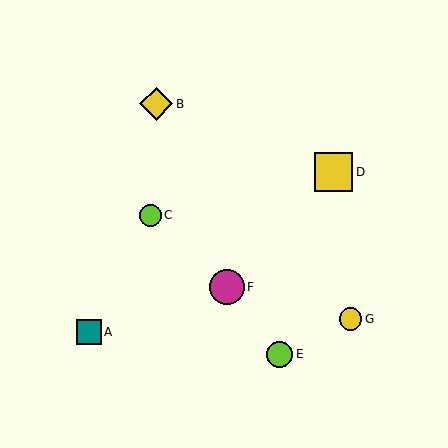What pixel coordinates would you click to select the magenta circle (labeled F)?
Click at (227, 287) to select the magenta circle F.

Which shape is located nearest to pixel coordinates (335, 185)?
The yellow square (labeled D) at (334, 172) is nearest to that location.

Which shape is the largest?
The yellow square (labeled D) is the largest.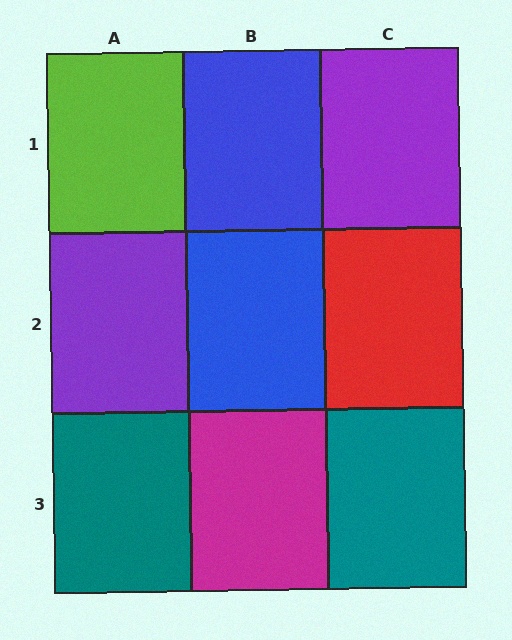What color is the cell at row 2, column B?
Blue.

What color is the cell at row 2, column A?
Purple.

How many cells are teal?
2 cells are teal.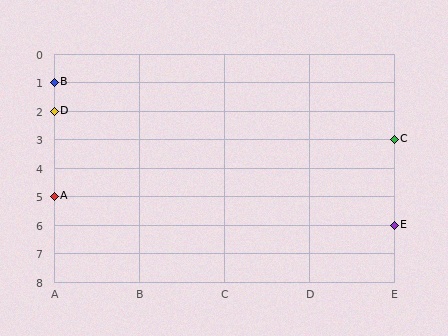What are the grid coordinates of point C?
Point C is at grid coordinates (E, 3).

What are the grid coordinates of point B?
Point B is at grid coordinates (A, 1).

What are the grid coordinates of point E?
Point E is at grid coordinates (E, 6).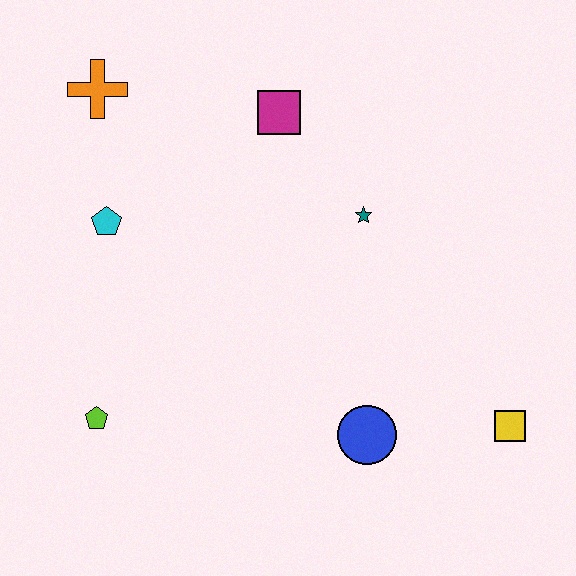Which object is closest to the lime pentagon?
The cyan pentagon is closest to the lime pentagon.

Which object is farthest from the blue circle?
The orange cross is farthest from the blue circle.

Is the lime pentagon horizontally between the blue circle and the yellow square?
No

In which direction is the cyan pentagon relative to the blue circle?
The cyan pentagon is to the left of the blue circle.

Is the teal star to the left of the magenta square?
No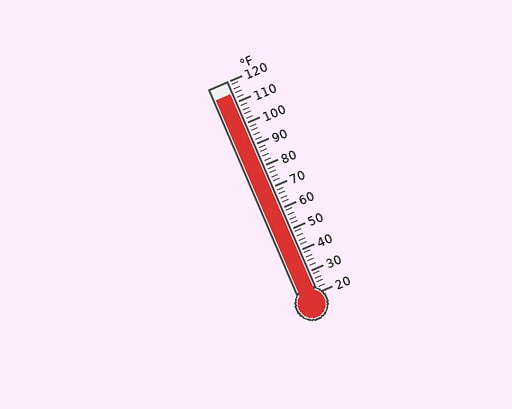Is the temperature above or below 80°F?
The temperature is above 80°F.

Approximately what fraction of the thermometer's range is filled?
The thermometer is filled to approximately 95% of its range.